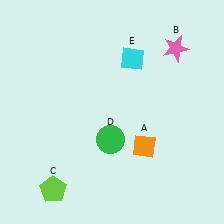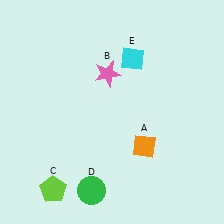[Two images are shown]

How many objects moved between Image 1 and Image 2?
2 objects moved between the two images.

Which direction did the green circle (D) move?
The green circle (D) moved down.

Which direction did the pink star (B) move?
The pink star (B) moved left.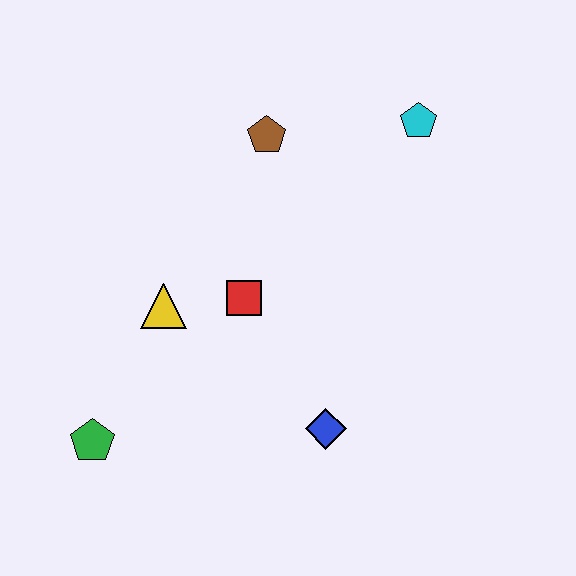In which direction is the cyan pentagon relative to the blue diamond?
The cyan pentagon is above the blue diamond.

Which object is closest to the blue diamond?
The red square is closest to the blue diamond.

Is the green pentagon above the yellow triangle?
No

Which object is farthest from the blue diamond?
The cyan pentagon is farthest from the blue diamond.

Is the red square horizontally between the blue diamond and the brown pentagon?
No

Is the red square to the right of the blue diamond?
No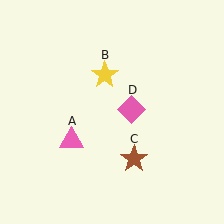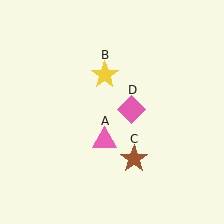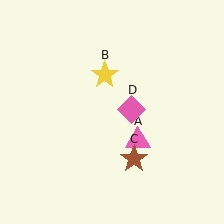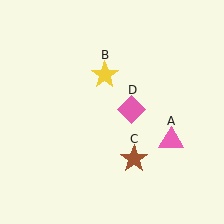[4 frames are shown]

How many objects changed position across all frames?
1 object changed position: pink triangle (object A).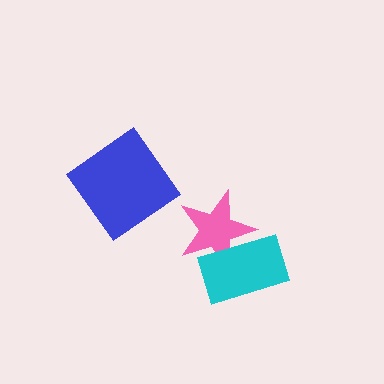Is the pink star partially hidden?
Yes, it is partially covered by another shape.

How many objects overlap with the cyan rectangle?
1 object overlaps with the cyan rectangle.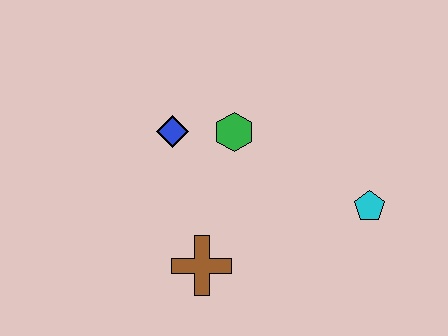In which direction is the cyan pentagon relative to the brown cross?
The cyan pentagon is to the right of the brown cross.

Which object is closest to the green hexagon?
The blue diamond is closest to the green hexagon.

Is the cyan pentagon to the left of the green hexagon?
No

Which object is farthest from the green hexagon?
The cyan pentagon is farthest from the green hexagon.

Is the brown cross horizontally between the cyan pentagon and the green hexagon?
No